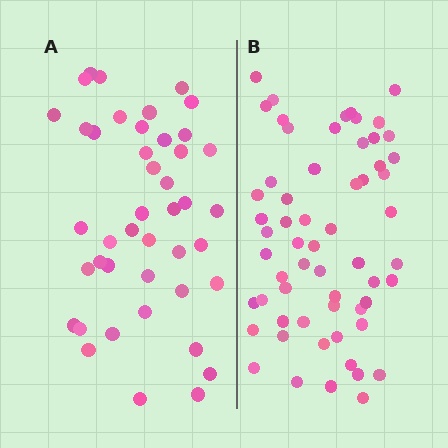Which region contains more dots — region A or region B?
Region B (the right region) has more dots.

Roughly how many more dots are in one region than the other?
Region B has approximately 15 more dots than region A.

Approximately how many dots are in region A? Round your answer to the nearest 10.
About 40 dots. (The exact count is 43, which rounds to 40.)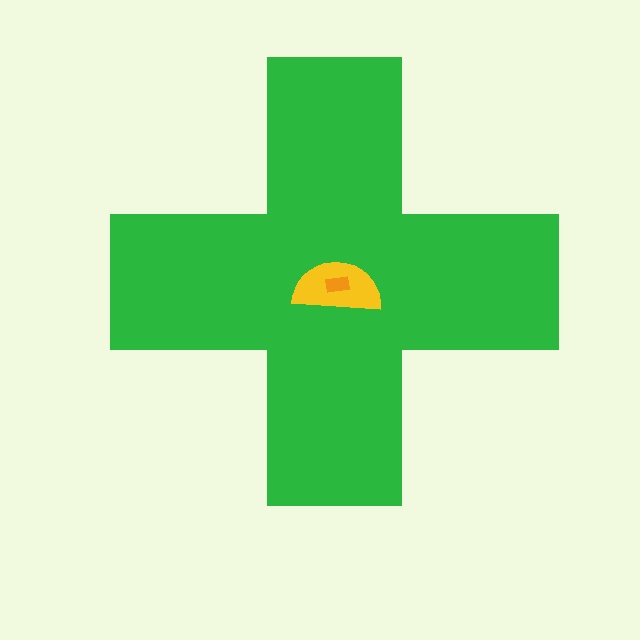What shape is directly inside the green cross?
The yellow semicircle.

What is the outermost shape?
The green cross.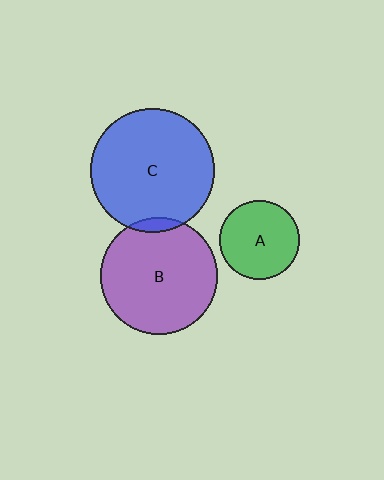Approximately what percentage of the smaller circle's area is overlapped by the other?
Approximately 5%.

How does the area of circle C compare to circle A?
Approximately 2.5 times.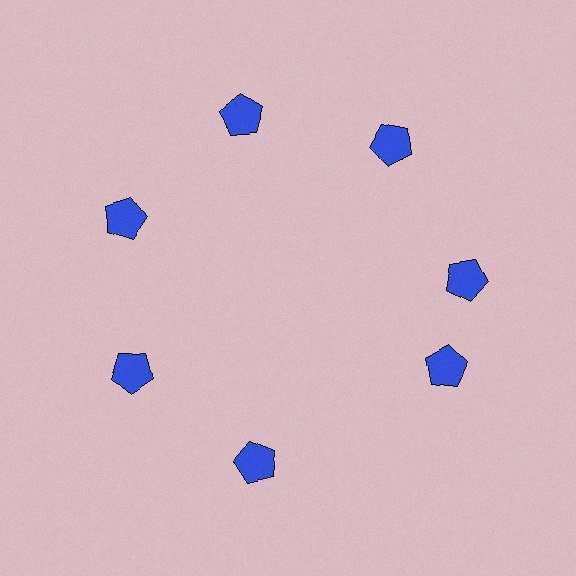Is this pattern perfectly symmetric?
No. The 7 blue pentagons are arranged in a ring, but one element near the 5 o'clock position is rotated out of alignment along the ring, breaking the 7-fold rotational symmetry.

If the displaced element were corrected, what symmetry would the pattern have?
It would have 7-fold rotational symmetry — the pattern would map onto itself every 51 degrees.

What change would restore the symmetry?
The symmetry would be restored by rotating it back into even spacing with its neighbors so that all 7 pentagons sit at equal angles and equal distance from the center.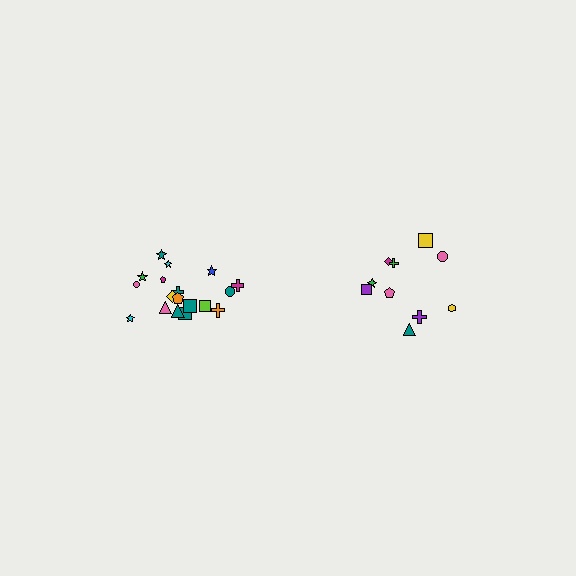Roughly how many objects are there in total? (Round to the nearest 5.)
Roughly 30 objects in total.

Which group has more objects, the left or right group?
The left group.